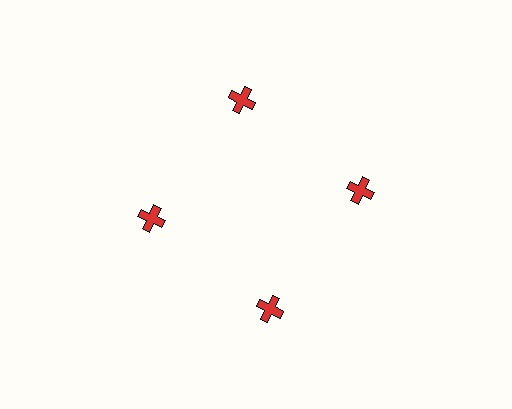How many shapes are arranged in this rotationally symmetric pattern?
There are 4 shapes, arranged in 4 groups of 1.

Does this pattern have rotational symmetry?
Yes, this pattern has 4-fold rotational symmetry. It looks the same after rotating 90 degrees around the center.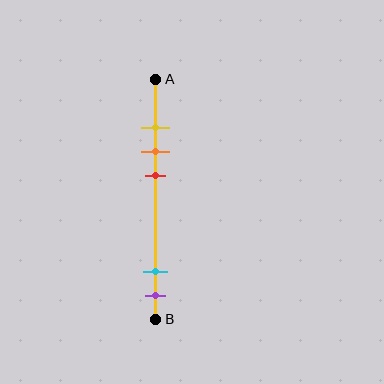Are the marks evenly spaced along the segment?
No, the marks are not evenly spaced.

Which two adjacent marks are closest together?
The yellow and orange marks are the closest adjacent pair.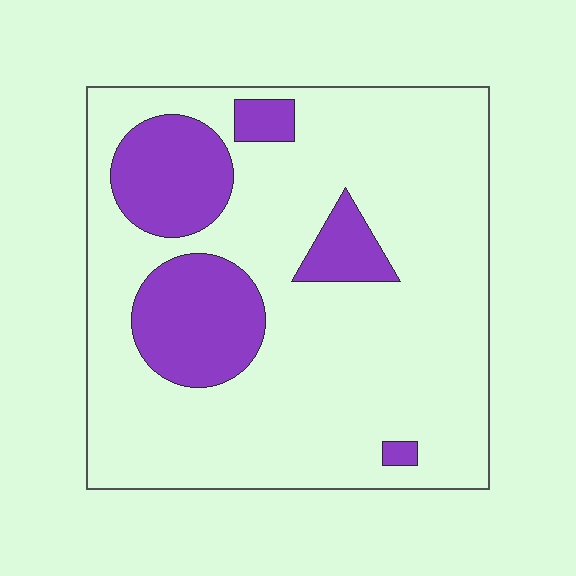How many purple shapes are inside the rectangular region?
5.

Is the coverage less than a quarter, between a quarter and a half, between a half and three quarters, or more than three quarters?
Less than a quarter.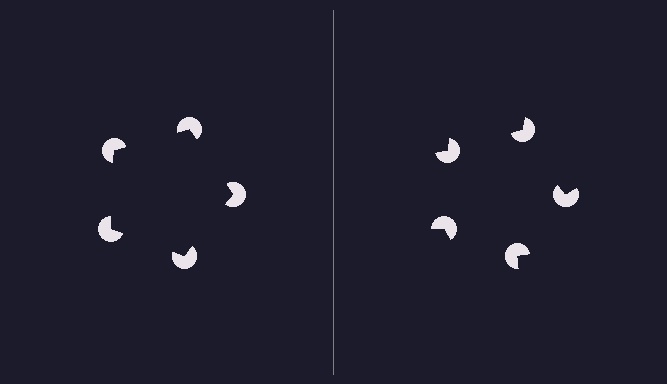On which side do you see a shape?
An illusory pentagon appears on the left side. On the right side the wedge cuts are rotated, so no coherent shape forms.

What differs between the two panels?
The pac-man discs are positioned identically on both sides; only the wedge orientations differ. On the left they align to a pentagon; on the right they are misaligned.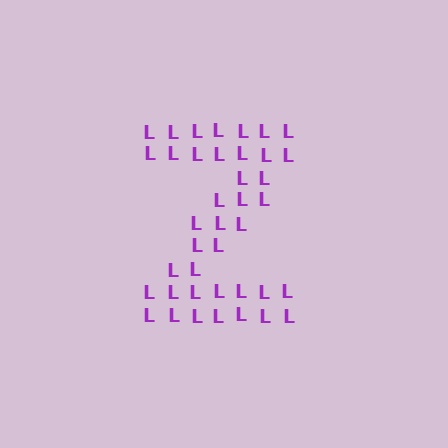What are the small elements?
The small elements are letter L's.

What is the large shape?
The large shape is the letter Z.